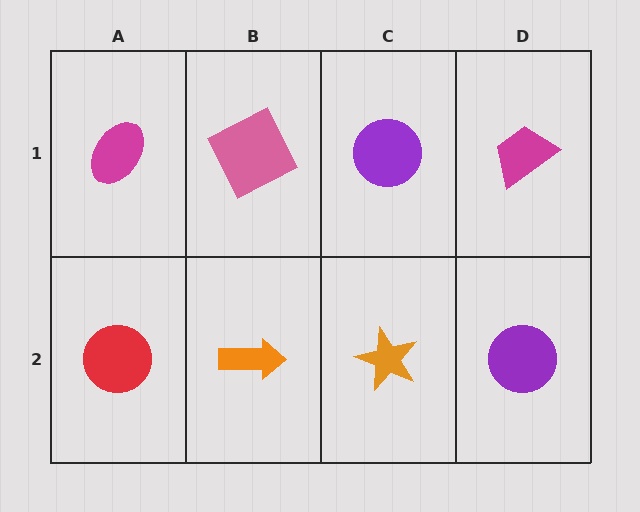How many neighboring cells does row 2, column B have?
3.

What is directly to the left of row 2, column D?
An orange star.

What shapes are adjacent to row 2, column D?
A magenta trapezoid (row 1, column D), an orange star (row 2, column C).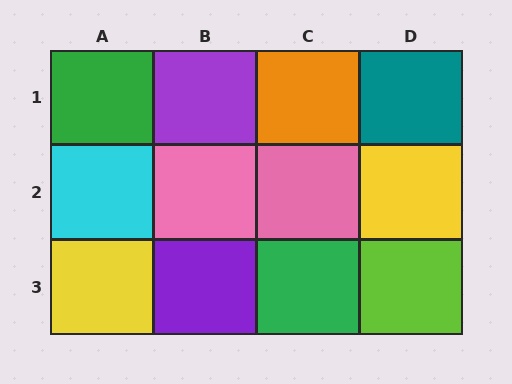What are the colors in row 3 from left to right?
Yellow, purple, green, lime.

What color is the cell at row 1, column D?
Teal.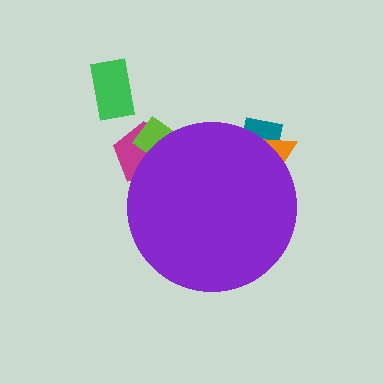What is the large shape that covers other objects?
A purple circle.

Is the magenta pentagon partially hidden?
Yes, the magenta pentagon is partially hidden behind the purple circle.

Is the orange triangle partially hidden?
Yes, the orange triangle is partially hidden behind the purple circle.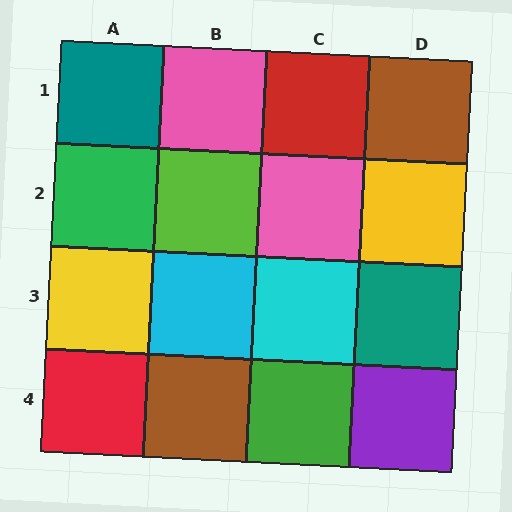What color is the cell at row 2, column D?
Yellow.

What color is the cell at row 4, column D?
Purple.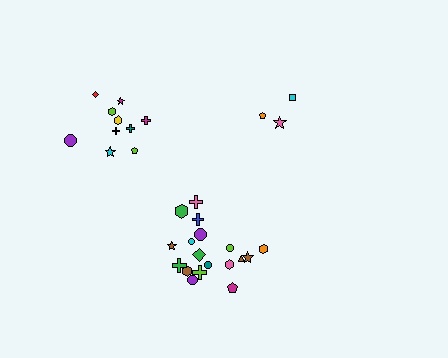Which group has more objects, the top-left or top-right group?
The top-left group.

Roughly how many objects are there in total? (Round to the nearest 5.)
Roughly 30 objects in total.